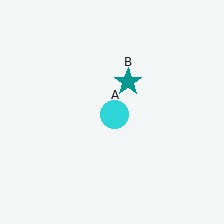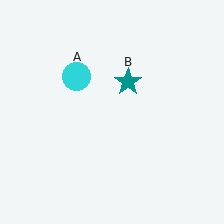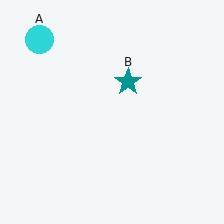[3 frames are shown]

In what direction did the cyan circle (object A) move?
The cyan circle (object A) moved up and to the left.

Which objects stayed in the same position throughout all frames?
Teal star (object B) remained stationary.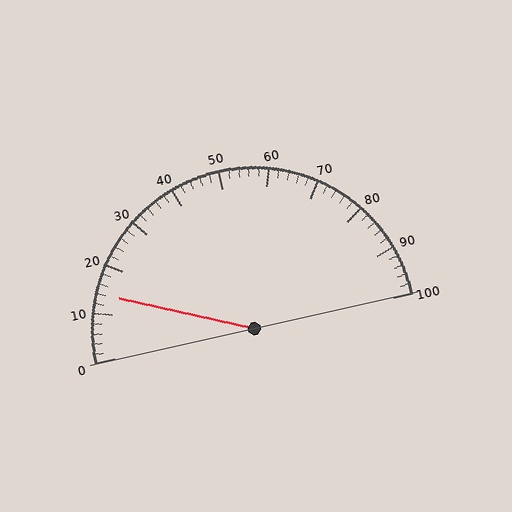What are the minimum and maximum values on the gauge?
The gauge ranges from 0 to 100.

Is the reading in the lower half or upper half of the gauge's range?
The reading is in the lower half of the range (0 to 100).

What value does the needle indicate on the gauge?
The needle indicates approximately 14.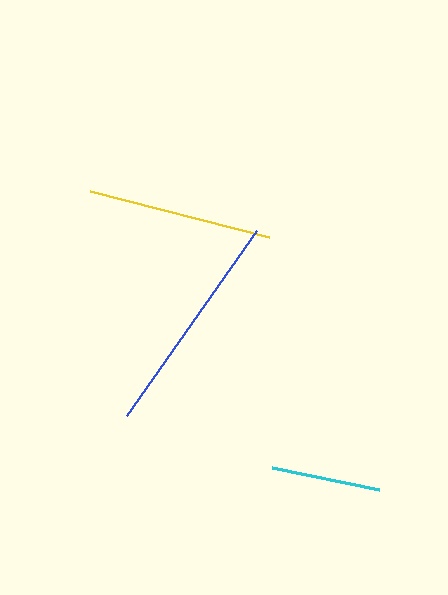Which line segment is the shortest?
The cyan line is the shortest at approximately 110 pixels.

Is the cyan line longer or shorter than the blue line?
The blue line is longer than the cyan line.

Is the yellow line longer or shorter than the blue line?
The blue line is longer than the yellow line.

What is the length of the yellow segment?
The yellow segment is approximately 185 pixels long.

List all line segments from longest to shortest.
From longest to shortest: blue, yellow, cyan.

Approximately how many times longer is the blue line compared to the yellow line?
The blue line is approximately 1.2 times the length of the yellow line.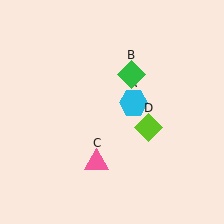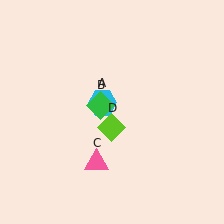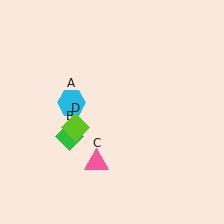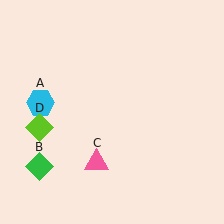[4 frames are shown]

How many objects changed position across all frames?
3 objects changed position: cyan hexagon (object A), green diamond (object B), lime diamond (object D).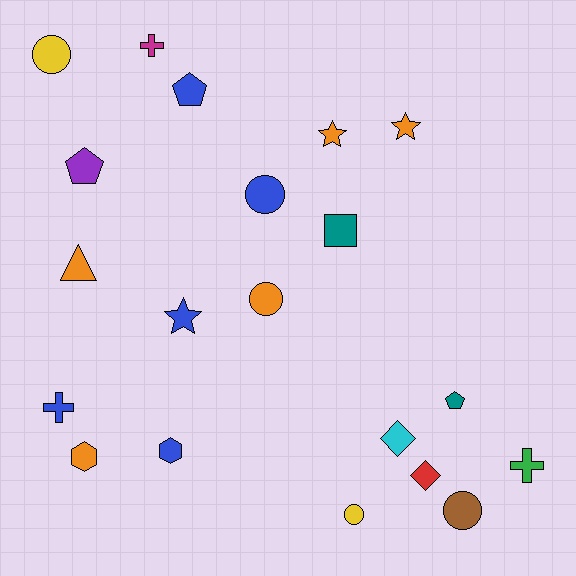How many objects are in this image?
There are 20 objects.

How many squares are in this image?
There is 1 square.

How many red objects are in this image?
There is 1 red object.